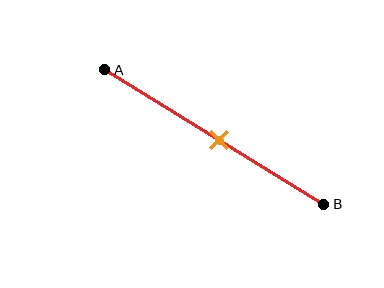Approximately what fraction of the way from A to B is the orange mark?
The orange mark is approximately 50% of the way from A to B.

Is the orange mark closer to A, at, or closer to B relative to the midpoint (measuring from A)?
The orange mark is approximately at the midpoint of segment AB.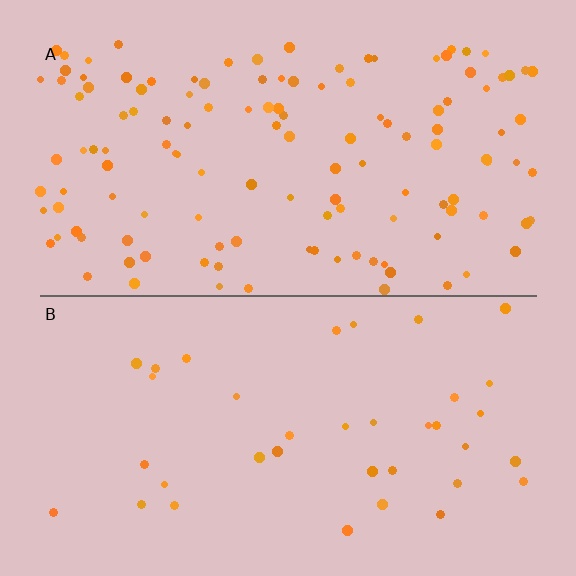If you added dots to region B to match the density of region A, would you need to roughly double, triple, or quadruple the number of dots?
Approximately triple.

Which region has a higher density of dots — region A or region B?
A (the top).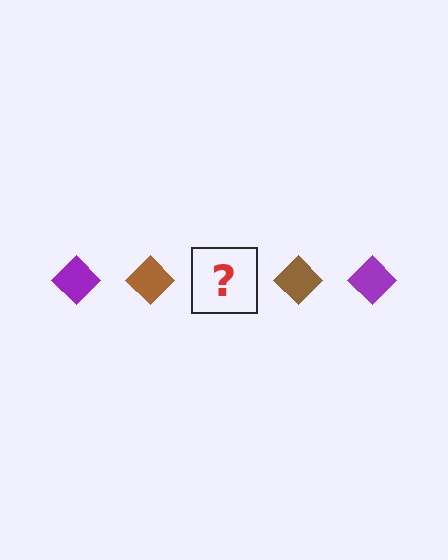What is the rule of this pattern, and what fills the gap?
The rule is that the pattern cycles through purple, brown diamonds. The gap should be filled with a purple diamond.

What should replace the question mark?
The question mark should be replaced with a purple diamond.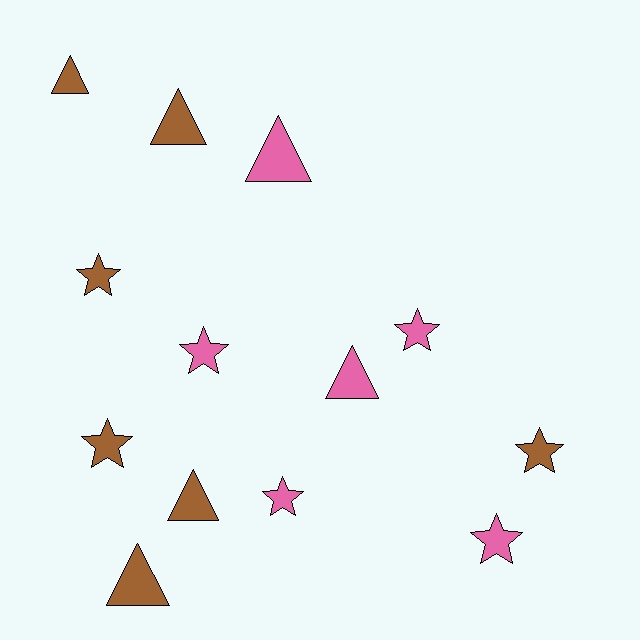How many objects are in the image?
There are 13 objects.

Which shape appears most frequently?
Star, with 7 objects.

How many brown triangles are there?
There are 4 brown triangles.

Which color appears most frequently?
Brown, with 7 objects.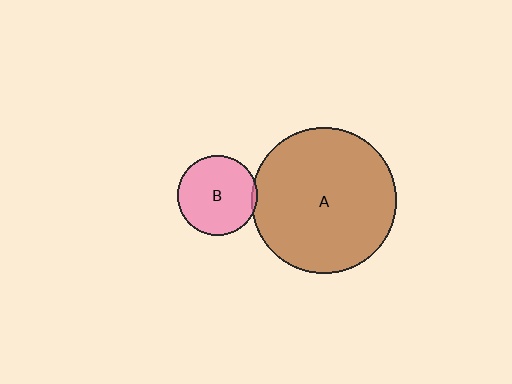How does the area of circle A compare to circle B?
Approximately 3.3 times.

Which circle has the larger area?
Circle A (brown).